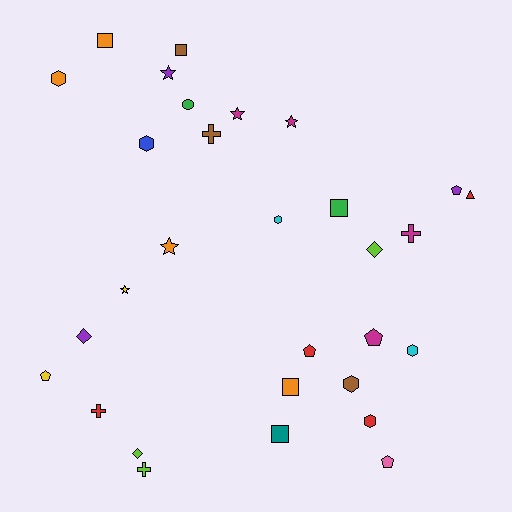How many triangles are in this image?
There is 1 triangle.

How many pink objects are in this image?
There is 1 pink object.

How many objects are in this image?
There are 30 objects.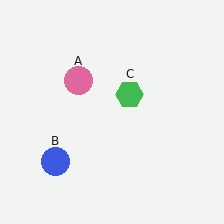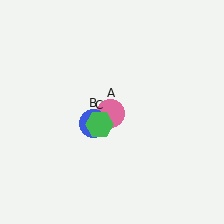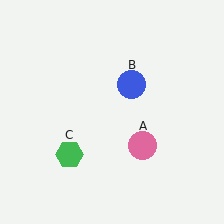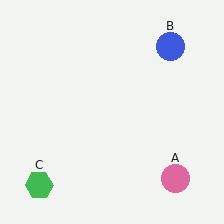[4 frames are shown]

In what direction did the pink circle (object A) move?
The pink circle (object A) moved down and to the right.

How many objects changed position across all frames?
3 objects changed position: pink circle (object A), blue circle (object B), green hexagon (object C).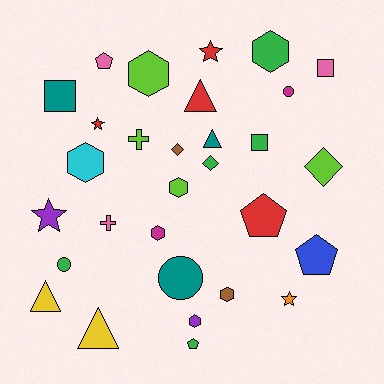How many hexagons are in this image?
There are 7 hexagons.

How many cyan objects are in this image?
There is 1 cyan object.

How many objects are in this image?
There are 30 objects.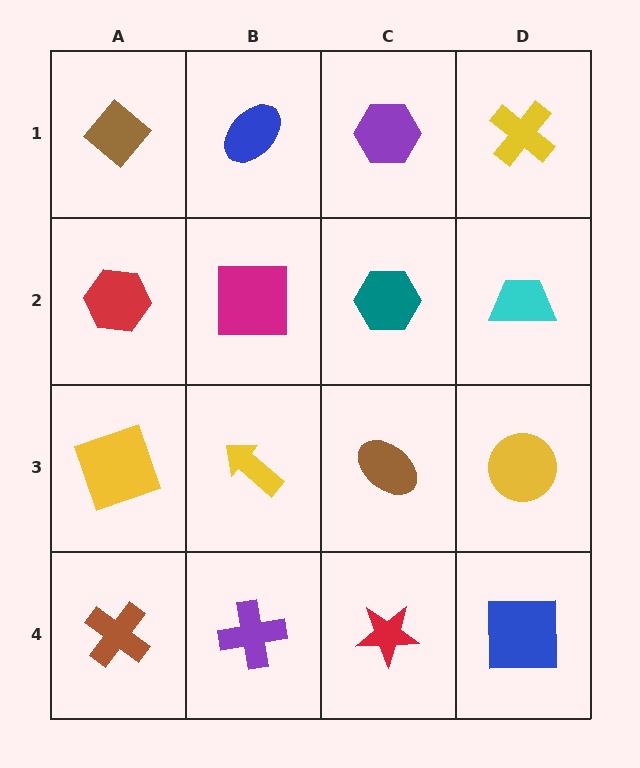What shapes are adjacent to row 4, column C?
A brown ellipse (row 3, column C), a purple cross (row 4, column B), a blue square (row 4, column D).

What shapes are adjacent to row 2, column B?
A blue ellipse (row 1, column B), a yellow arrow (row 3, column B), a red hexagon (row 2, column A), a teal hexagon (row 2, column C).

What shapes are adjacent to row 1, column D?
A cyan trapezoid (row 2, column D), a purple hexagon (row 1, column C).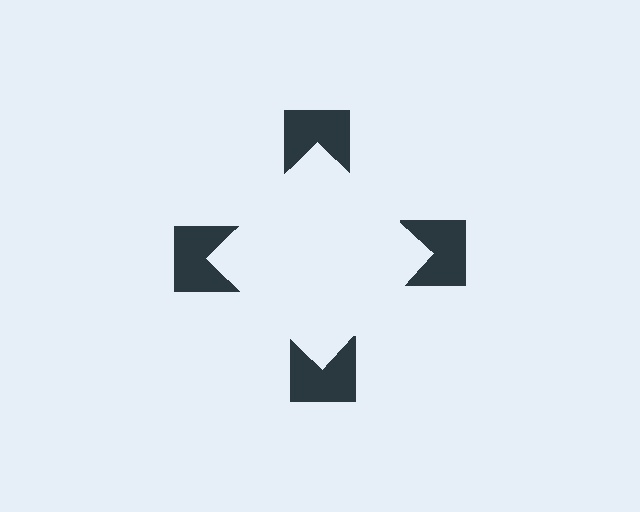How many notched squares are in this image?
There are 4 — one at each vertex of the illusory square.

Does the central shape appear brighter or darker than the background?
It typically appears slightly brighter than the background, even though no actual brightness change is drawn.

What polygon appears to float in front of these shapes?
An illusory square — its edges are inferred from the aligned wedge cuts in the notched squares, not physically drawn.